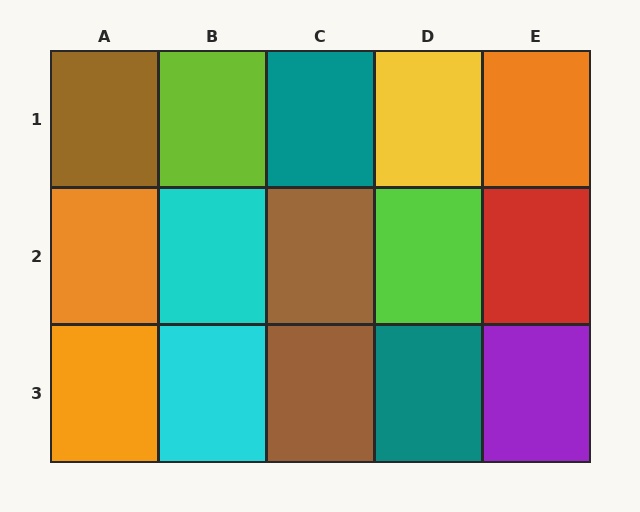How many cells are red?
1 cell is red.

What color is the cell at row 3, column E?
Purple.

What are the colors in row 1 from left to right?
Brown, lime, teal, yellow, orange.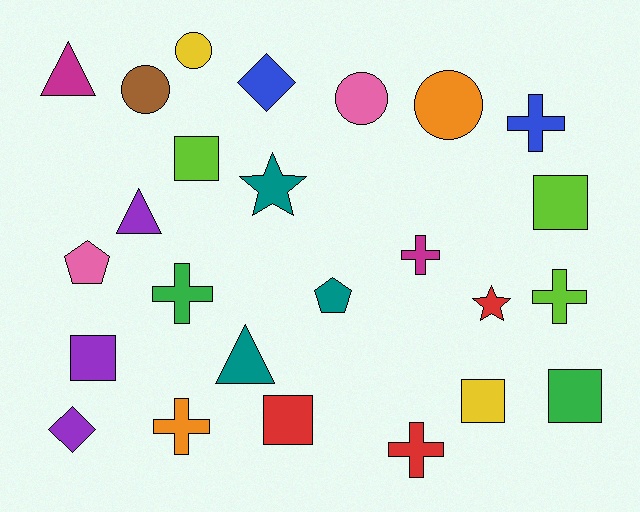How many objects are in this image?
There are 25 objects.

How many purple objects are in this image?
There are 3 purple objects.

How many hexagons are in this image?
There are no hexagons.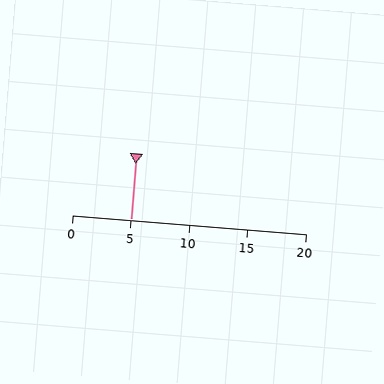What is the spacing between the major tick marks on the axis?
The major ticks are spaced 5 apart.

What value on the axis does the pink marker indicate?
The marker indicates approximately 5.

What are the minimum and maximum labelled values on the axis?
The axis runs from 0 to 20.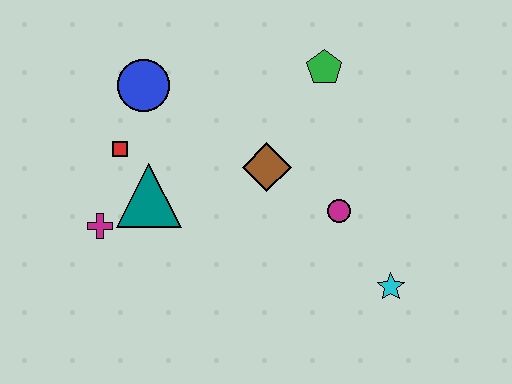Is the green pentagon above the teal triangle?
Yes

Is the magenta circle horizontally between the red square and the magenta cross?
No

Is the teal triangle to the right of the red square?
Yes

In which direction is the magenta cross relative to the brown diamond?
The magenta cross is to the left of the brown diamond.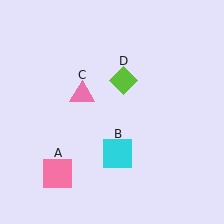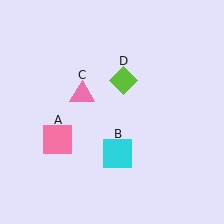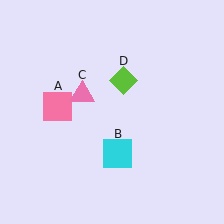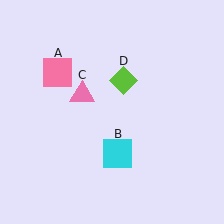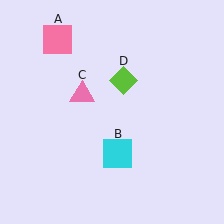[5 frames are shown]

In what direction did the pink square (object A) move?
The pink square (object A) moved up.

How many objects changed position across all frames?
1 object changed position: pink square (object A).